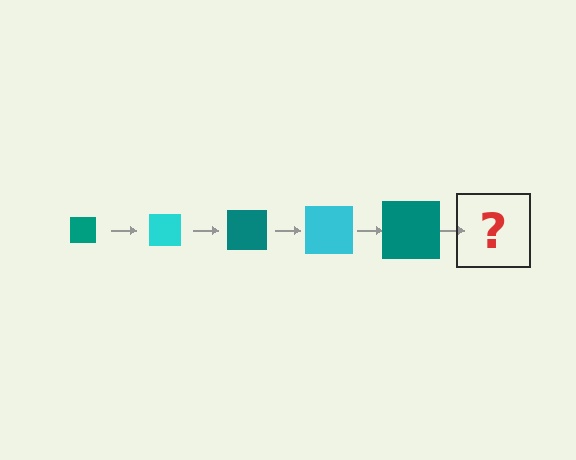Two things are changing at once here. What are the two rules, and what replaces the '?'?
The two rules are that the square grows larger each step and the color cycles through teal and cyan. The '?' should be a cyan square, larger than the previous one.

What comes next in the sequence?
The next element should be a cyan square, larger than the previous one.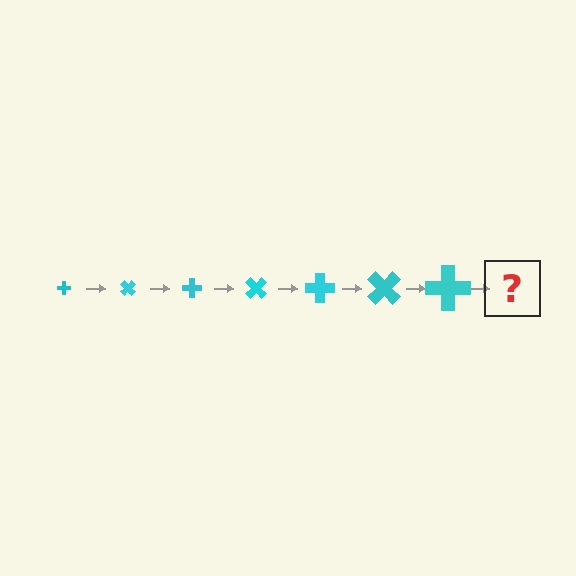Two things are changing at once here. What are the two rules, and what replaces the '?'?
The two rules are that the cross grows larger each step and it rotates 45 degrees each step. The '?' should be a cross, larger than the previous one and rotated 315 degrees from the start.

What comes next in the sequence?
The next element should be a cross, larger than the previous one and rotated 315 degrees from the start.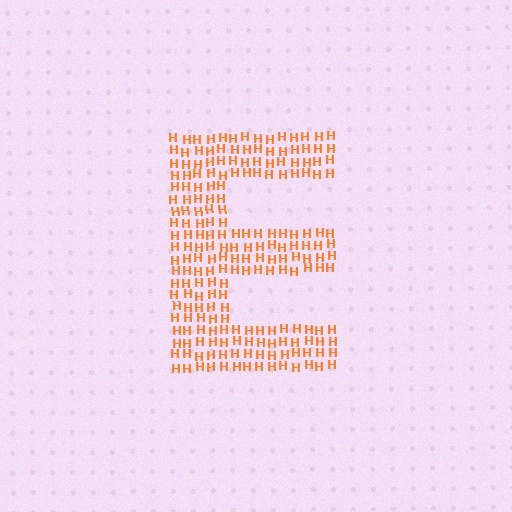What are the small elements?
The small elements are letter H's.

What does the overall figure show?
The overall figure shows the letter E.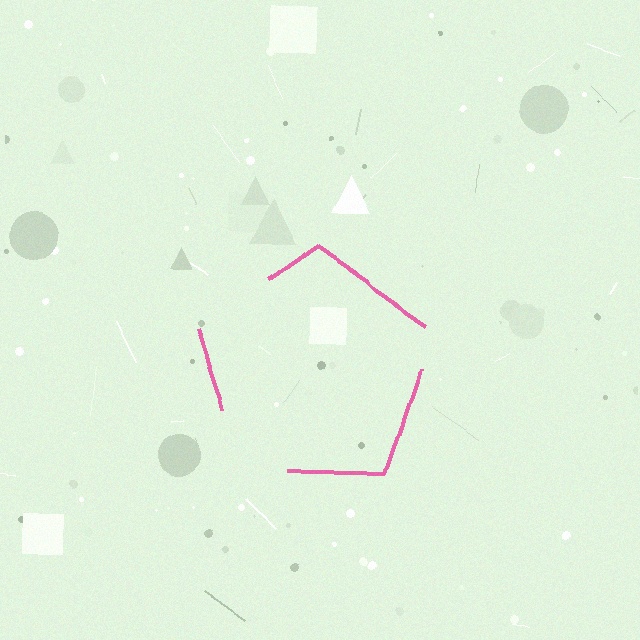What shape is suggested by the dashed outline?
The dashed outline suggests a pentagon.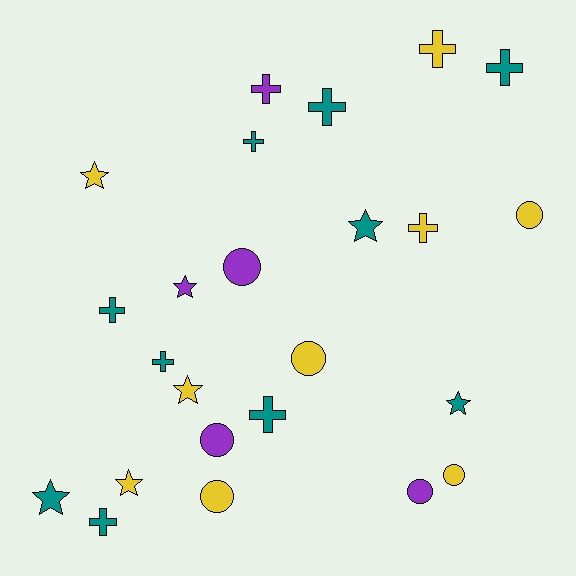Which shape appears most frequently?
Cross, with 10 objects.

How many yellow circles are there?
There are 4 yellow circles.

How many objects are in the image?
There are 24 objects.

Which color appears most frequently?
Teal, with 10 objects.